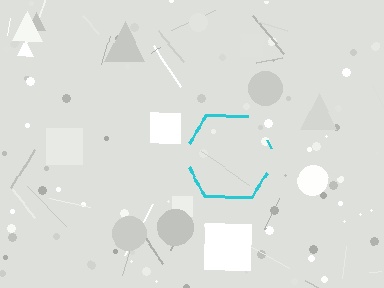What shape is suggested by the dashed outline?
The dashed outline suggests a hexagon.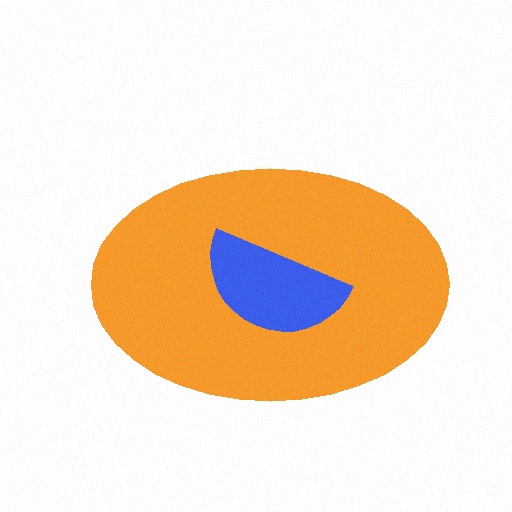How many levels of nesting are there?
2.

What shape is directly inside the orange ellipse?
The blue semicircle.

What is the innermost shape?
The blue semicircle.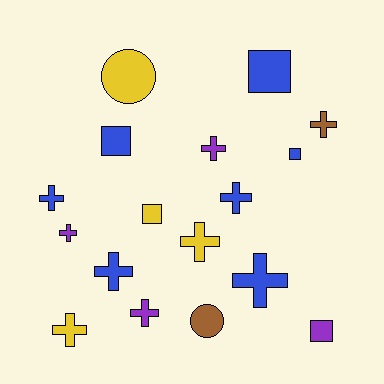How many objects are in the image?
There are 17 objects.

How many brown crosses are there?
There is 1 brown cross.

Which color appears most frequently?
Blue, with 7 objects.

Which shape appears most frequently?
Cross, with 10 objects.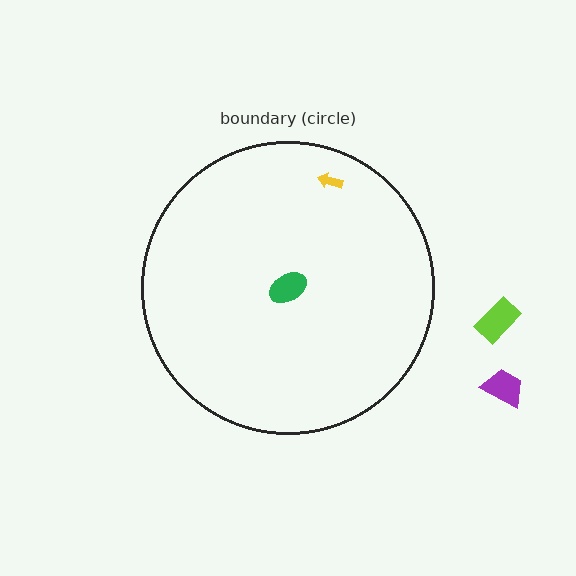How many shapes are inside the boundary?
2 inside, 2 outside.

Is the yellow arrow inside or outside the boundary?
Inside.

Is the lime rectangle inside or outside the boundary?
Outside.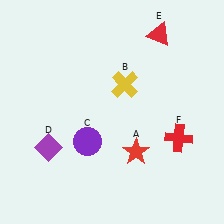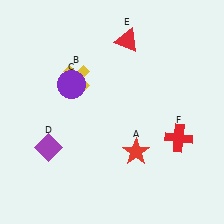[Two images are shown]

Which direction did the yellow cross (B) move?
The yellow cross (B) moved left.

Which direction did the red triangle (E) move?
The red triangle (E) moved left.